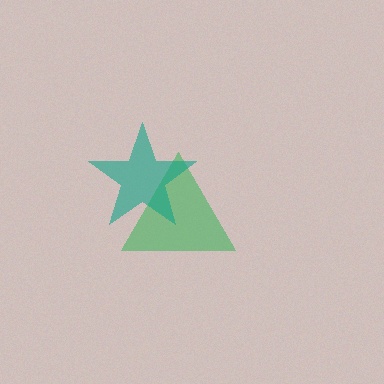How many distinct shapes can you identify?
There are 2 distinct shapes: a green triangle, a teal star.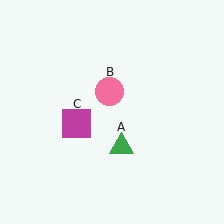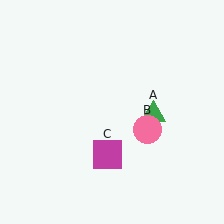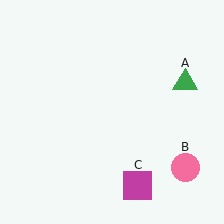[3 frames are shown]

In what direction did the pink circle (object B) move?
The pink circle (object B) moved down and to the right.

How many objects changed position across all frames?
3 objects changed position: green triangle (object A), pink circle (object B), magenta square (object C).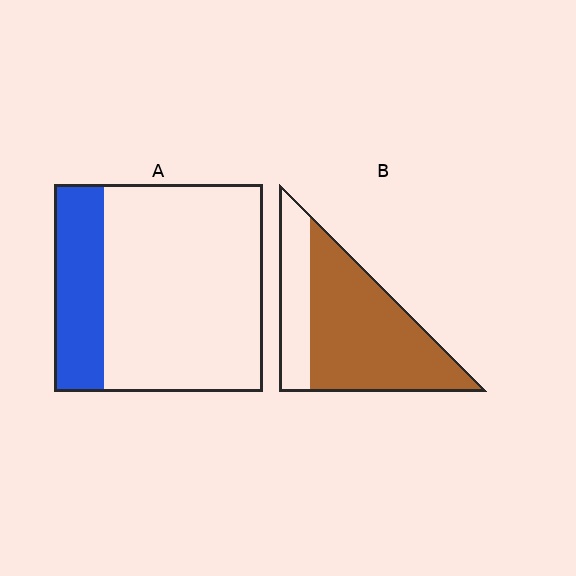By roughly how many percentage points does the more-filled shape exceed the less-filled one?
By roughly 50 percentage points (B over A).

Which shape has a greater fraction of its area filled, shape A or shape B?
Shape B.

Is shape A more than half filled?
No.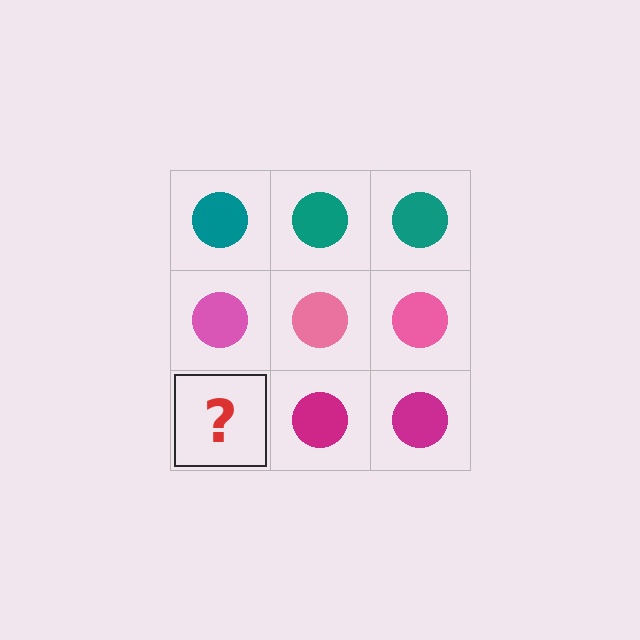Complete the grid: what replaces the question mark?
The question mark should be replaced with a magenta circle.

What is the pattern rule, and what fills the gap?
The rule is that each row has a consistent color. The gap should be filled with a magenta circle.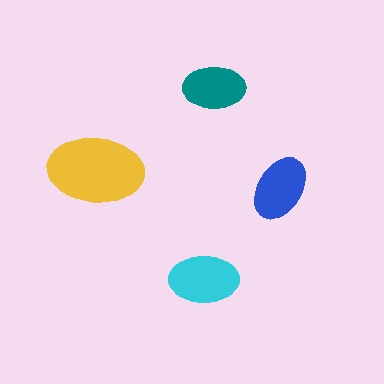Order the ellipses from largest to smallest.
the yellow one, the cyan one, the blue one, the teal one.